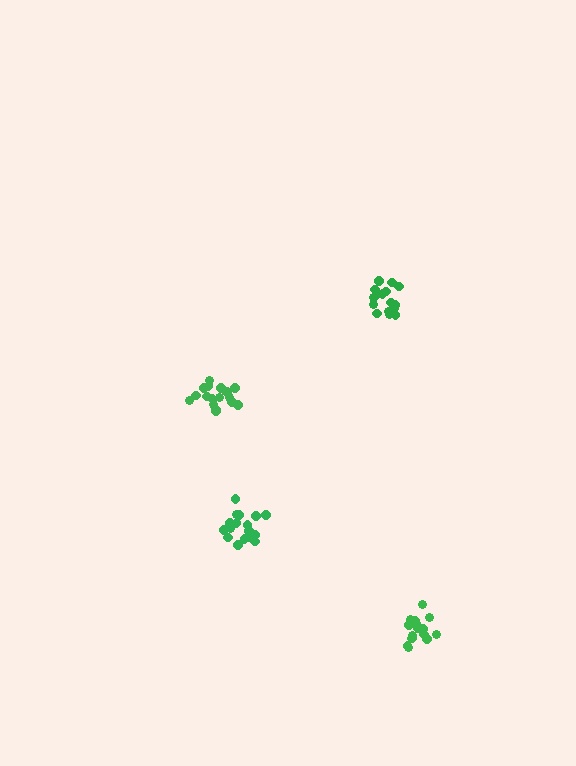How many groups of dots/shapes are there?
There are 4 groups.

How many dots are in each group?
Group 1: 18 dots, Group 2: 17 dots, Group 3: 17 dots, Group 4: 17 dots (69 total).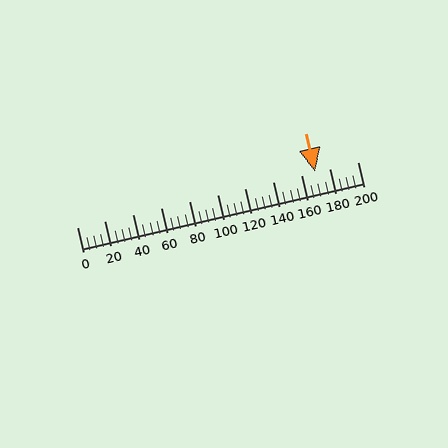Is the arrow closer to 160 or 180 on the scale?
The arrow is closer to 180.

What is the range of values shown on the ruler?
The ruler shows values from 0 to 200.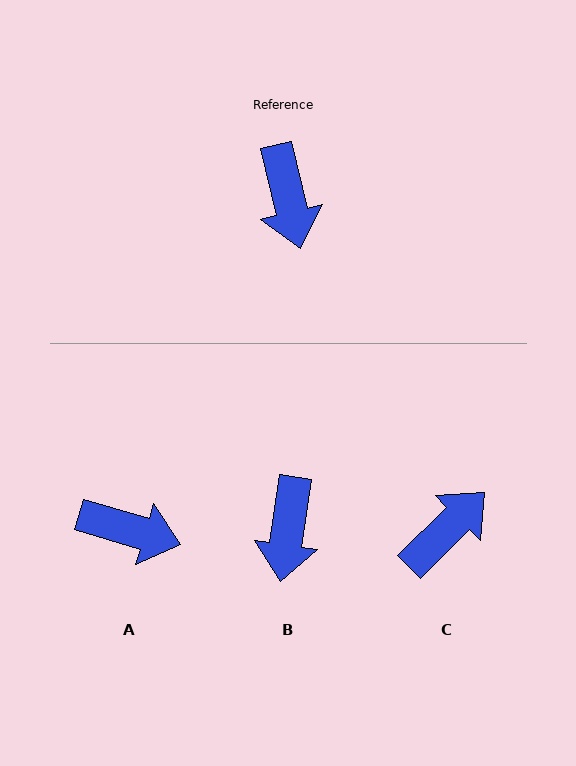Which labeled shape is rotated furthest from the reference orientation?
C, about 122 degrees away.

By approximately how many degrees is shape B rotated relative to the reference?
Approximately 22 degrees clockwise.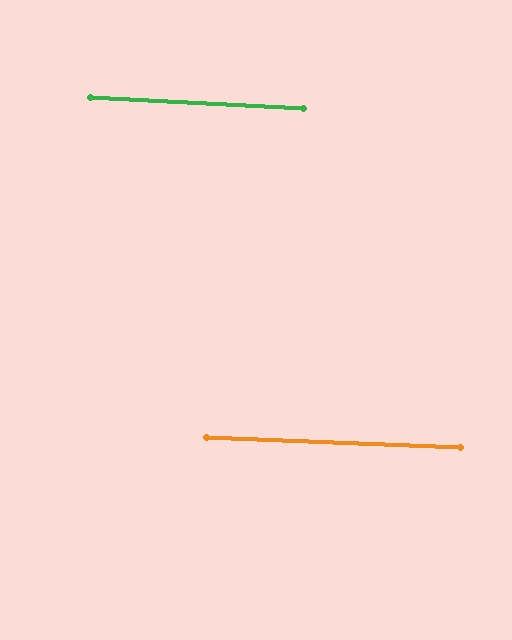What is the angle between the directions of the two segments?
Approximately 1 degree.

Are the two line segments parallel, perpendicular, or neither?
Parallel — their directions differ by only 0.5°.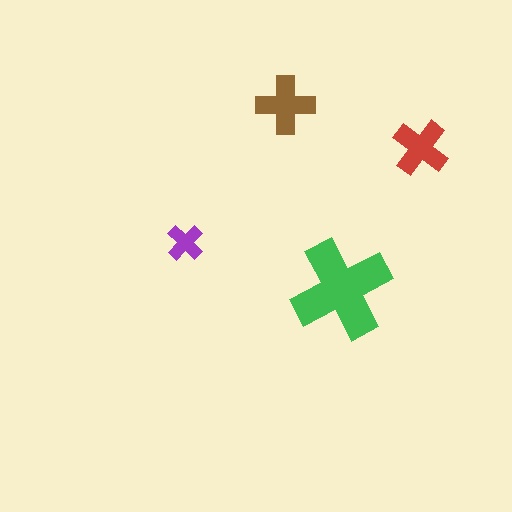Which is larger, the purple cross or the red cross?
The red one.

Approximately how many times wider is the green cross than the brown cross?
About 1.5 times wider.